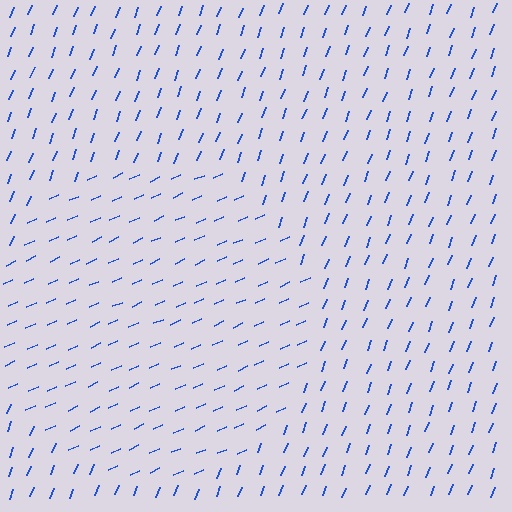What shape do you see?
I see a circle.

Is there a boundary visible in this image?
Yes, there is a texture boundary formed by a change in line orientation.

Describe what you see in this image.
The image is filled with small blue line segments. A circle region in the image has lines oriented differently from the surrounding lines, creating a visible texture boundary.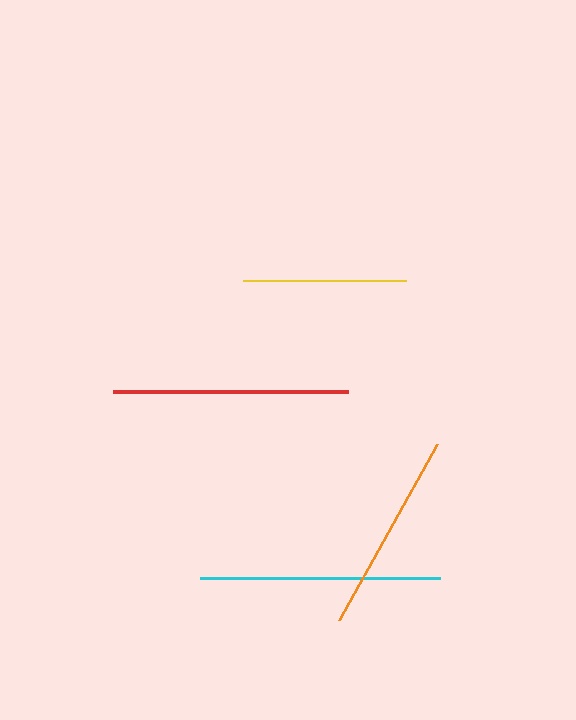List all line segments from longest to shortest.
From longest to shortest: cyan, red, orange, yellow.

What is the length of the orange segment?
The orange segment is approximately 201 pixels long.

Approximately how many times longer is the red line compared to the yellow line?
The red line is approximately 1.4 times the length of the yellow line.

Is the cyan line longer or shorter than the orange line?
The cyan line is longer than the orange line.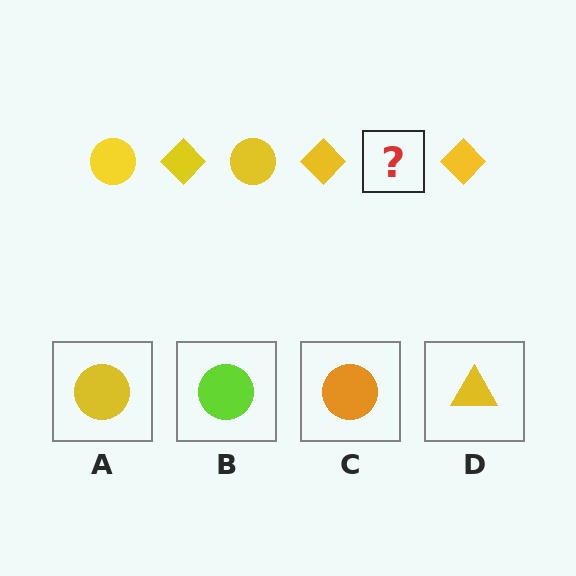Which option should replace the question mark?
Option A.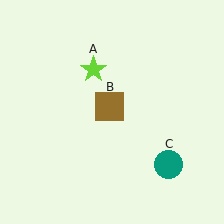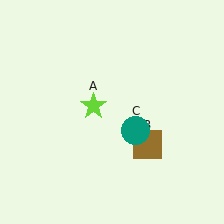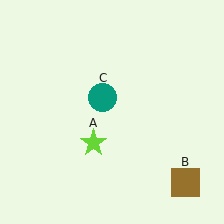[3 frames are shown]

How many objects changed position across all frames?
3 objects changed position: lime star (object A), brown square (object B), teal circle (object C).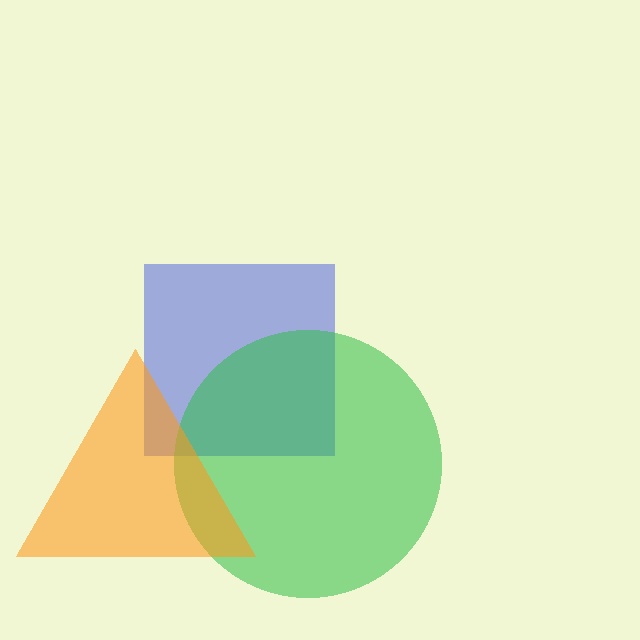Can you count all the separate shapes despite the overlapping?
Yes, there are 3 separate shapes.